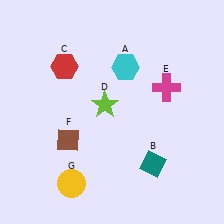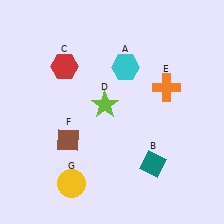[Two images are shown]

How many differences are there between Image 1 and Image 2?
There is 1 difference between the two images.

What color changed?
The cross (E) changed from magenta in Image 1 to orange in Image 2.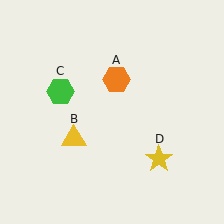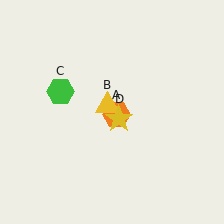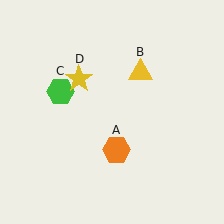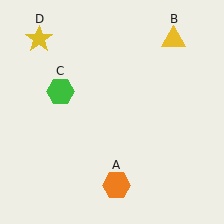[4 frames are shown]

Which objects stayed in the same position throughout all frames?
Green hexagon (object C) remained stationary.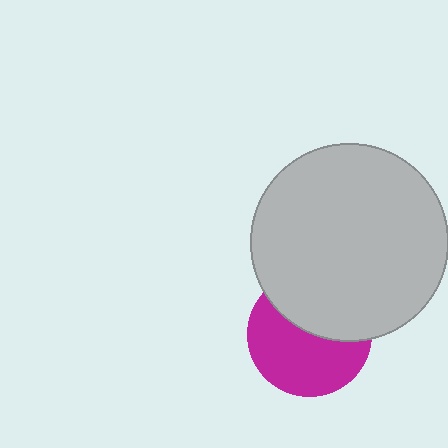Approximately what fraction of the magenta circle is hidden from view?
Roughly 42% of the magenta circle is hidden behind the light gray circle.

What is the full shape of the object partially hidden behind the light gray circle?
The partially hidden object is a magenta circle.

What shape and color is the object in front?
The object in front is a light gray circle.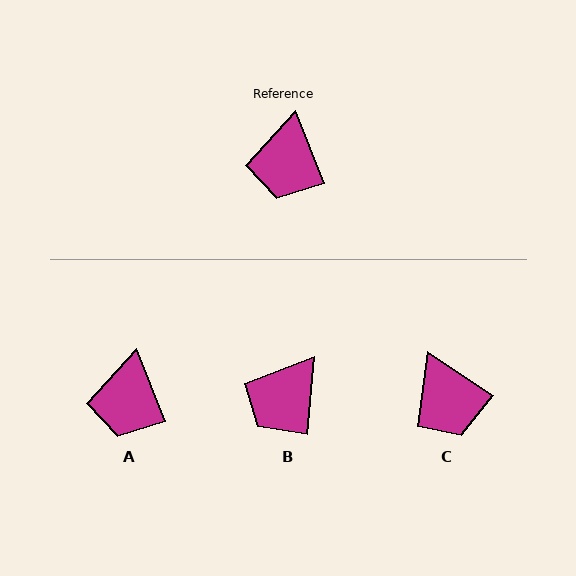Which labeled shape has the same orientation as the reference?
A.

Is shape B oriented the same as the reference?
No, it is off by about 27 degrees.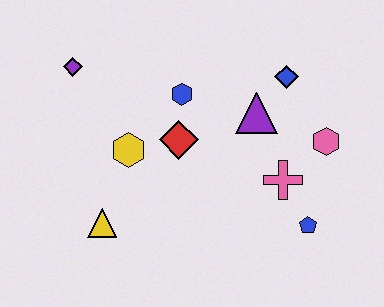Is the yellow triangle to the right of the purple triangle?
No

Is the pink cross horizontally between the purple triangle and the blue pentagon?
Yes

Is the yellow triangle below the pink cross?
Yes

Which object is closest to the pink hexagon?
The pink cross is closest to the pink hexagon.